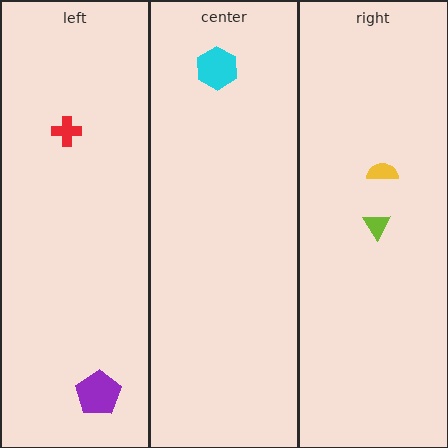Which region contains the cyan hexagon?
The center region.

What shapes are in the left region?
The red cross, the purple pentagon.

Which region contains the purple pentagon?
The left region.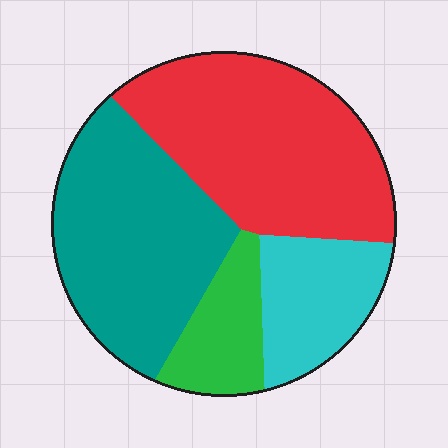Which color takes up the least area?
Green, at roughly 10%.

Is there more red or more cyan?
Red.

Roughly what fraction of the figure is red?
Red takes up about three eighths (3/8) of the figure.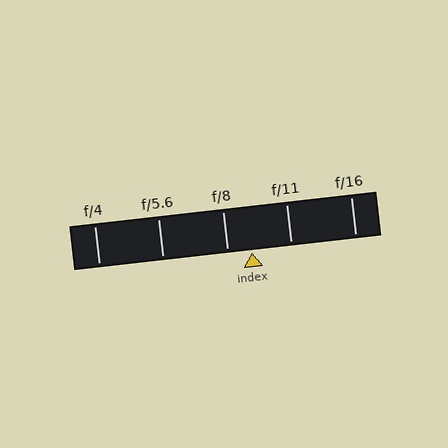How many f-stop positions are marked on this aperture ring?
There are 5 f-stop positions marked.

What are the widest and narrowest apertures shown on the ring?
The widest aperture shown is f/4 and the narrowest is f/16.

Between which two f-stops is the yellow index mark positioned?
The index mark is between f/8 and f/11.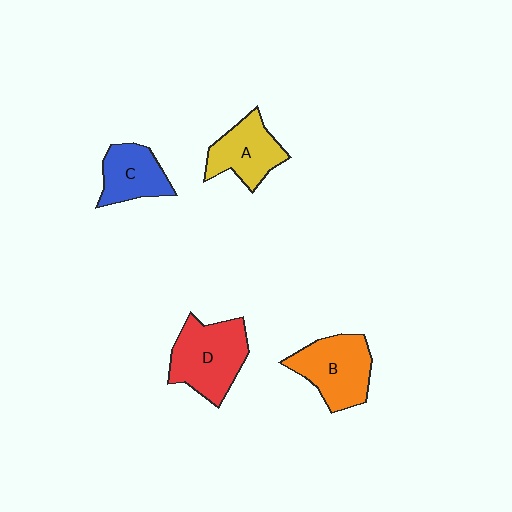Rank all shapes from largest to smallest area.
From largest to smallest: D (red), B (orange), A (yellow), C (blue).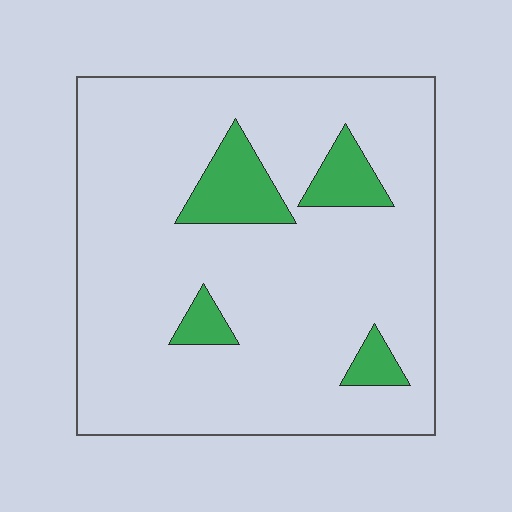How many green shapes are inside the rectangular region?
4.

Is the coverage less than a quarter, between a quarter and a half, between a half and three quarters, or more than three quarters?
Less than a quarter.